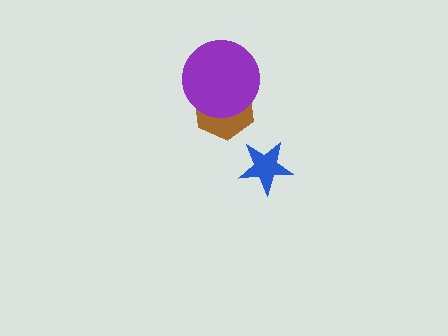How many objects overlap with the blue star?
0 objects overlap with the blue star.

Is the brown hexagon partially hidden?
Yes, it is partially covered by another shape.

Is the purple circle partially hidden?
No, no other shape covers it.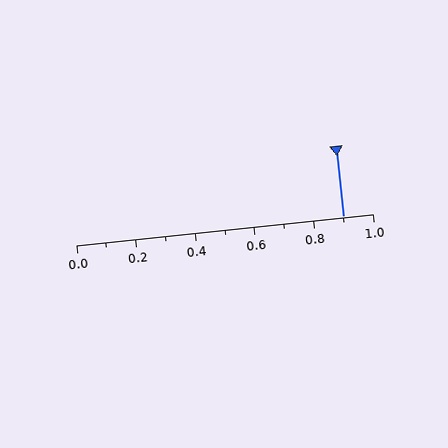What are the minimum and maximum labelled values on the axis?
The axis runs from 0.0 to 1.0.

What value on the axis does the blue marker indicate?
The marker indicates approximately 0.9.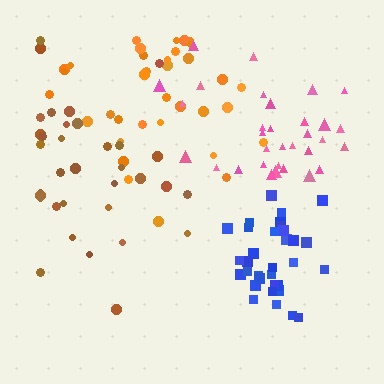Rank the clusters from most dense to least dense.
blue, pink, orange, brown.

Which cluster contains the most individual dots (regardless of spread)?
Orange (35).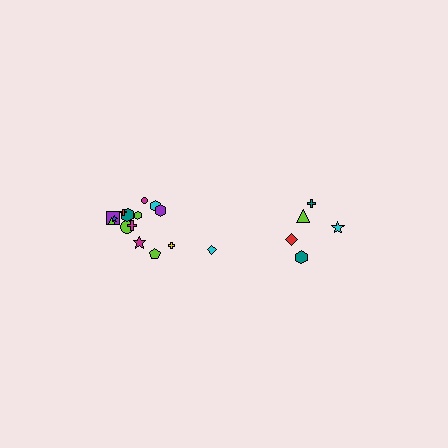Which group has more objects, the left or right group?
The left group.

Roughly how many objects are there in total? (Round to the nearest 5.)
Roughly 20 objects in total.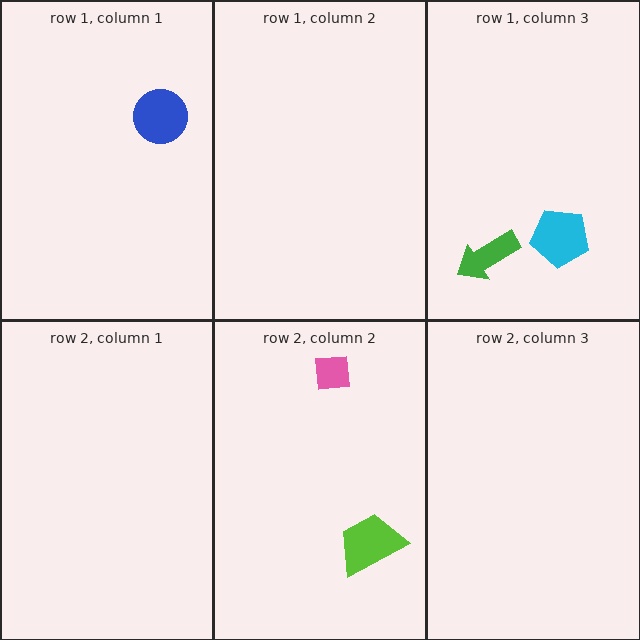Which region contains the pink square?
The row 2, column 2 region.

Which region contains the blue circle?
The row 1, column 1 region.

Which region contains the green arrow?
The row 1, column 3 region.